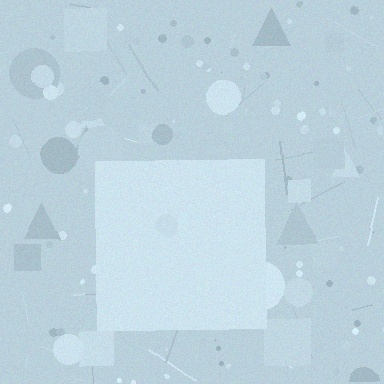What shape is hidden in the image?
A square is hidden in the image.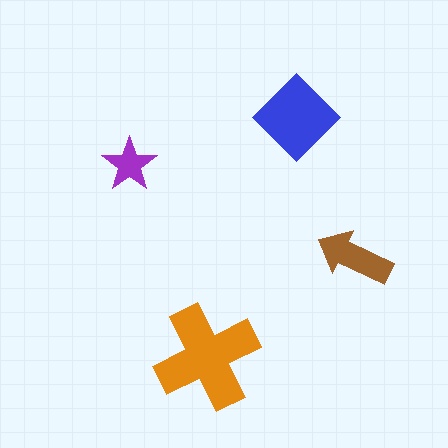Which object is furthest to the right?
The brown arrow is rightmost.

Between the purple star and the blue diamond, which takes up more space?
The blue diamond.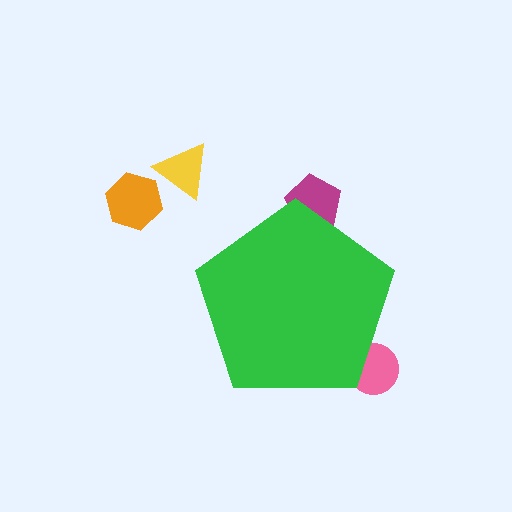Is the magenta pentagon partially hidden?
Yes, the magenta pentagon is partially hidden behind the green pentagon.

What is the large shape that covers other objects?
A green pentagon.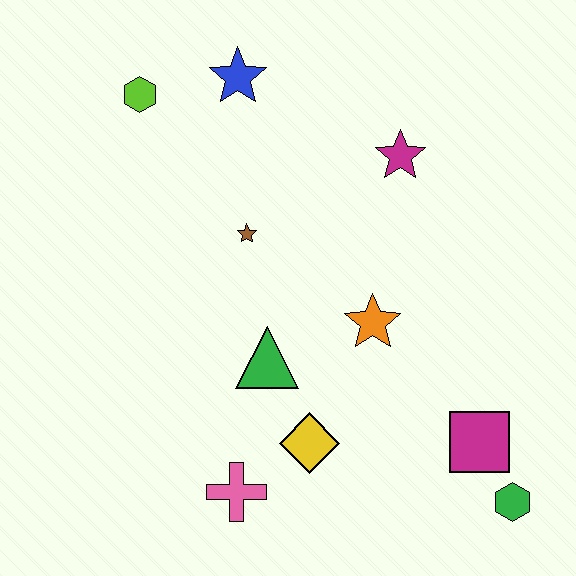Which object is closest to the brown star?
The green triangle is closest to the brown star.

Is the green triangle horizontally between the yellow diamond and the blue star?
Yes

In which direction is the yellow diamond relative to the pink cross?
The yellow diamond is to the right of the pink cross.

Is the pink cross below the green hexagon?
No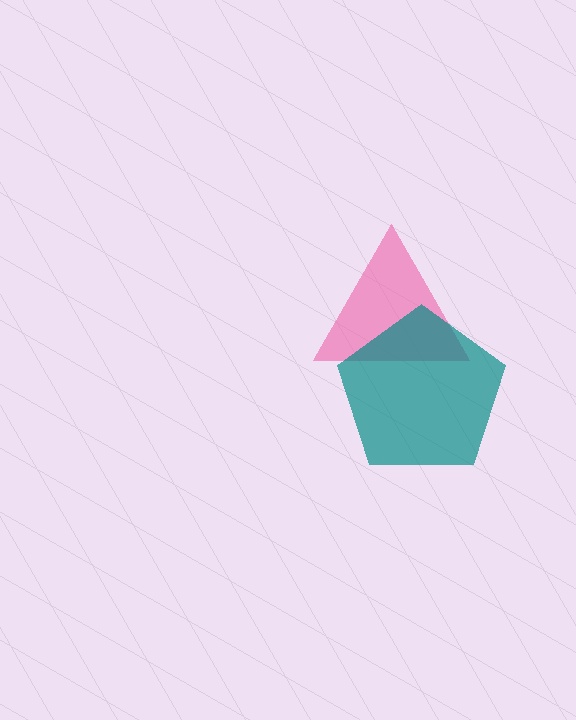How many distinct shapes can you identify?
There are 2 distinct shapes: a pink triangle, a teal pentagon.